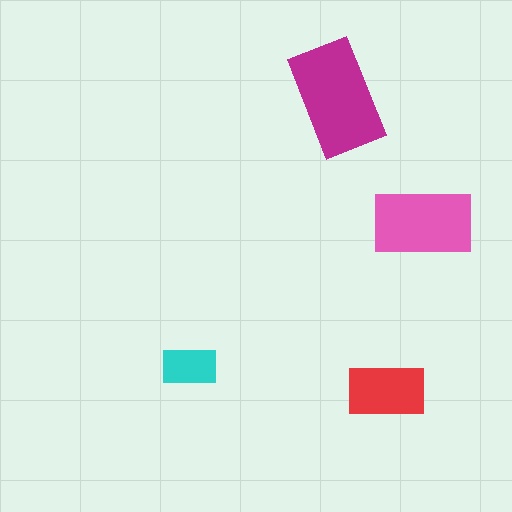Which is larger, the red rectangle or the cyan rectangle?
The red one.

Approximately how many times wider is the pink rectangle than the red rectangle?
About 1.5 times wider.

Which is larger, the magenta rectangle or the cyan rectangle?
The magenta one.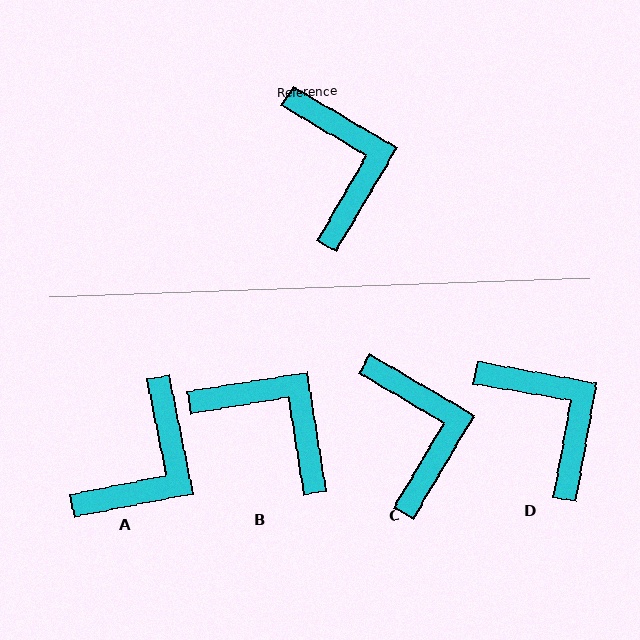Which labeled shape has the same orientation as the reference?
C.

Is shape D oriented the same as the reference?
No, it is off by about 20 degrees.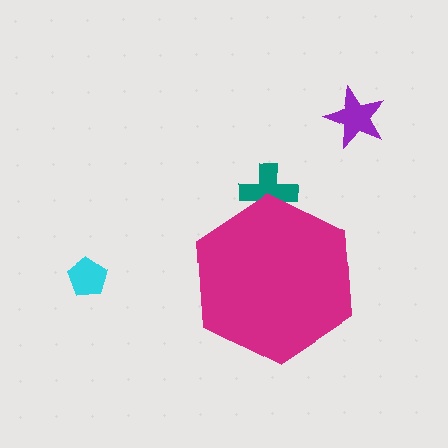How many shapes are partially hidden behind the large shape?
1 shape is partially hidden.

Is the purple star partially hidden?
No, the purple star is fully visible.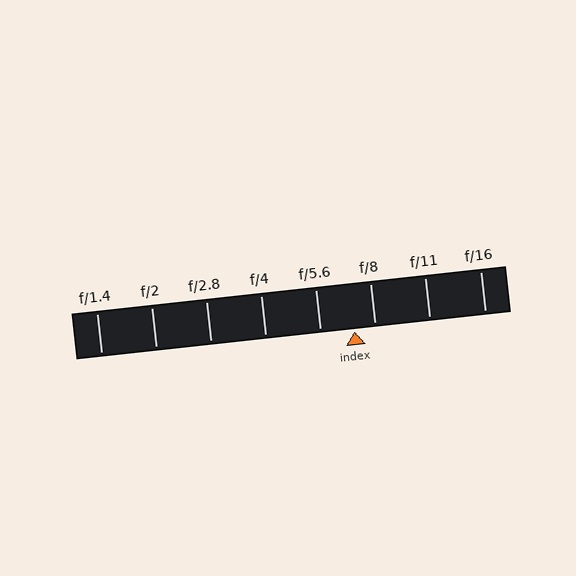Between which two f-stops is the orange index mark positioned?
The index mark is between f/5.6 and f/8.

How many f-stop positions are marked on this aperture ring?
There are 8 f-stop positions marked.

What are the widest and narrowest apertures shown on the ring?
The widest aperture shown is f/1.4 and the narrowest is f/16.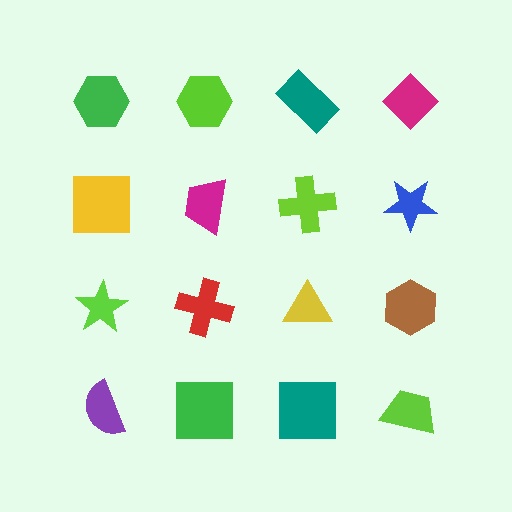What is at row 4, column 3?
A teal square.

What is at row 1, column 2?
A lime hexagon.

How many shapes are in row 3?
4 shapes.